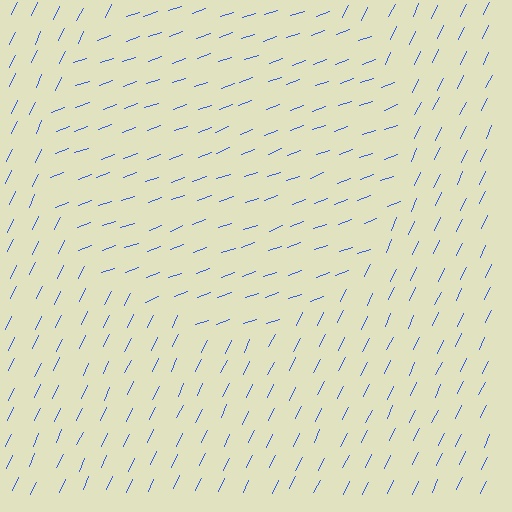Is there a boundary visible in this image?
Yes, there is a texture boundary formed by a change in line orientation.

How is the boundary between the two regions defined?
The boundary is defined purely by a change in line orientation (approximately 45 degrees difference). All lines are the same color and thickness.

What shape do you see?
I see a circle.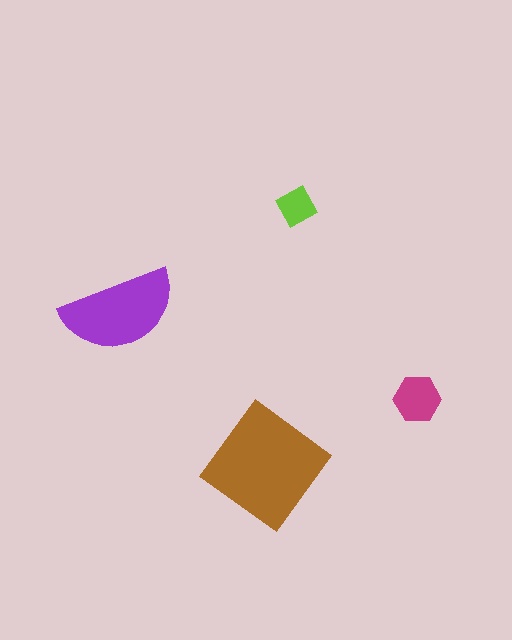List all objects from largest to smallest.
The brown diamond, the purple semicircle, the magenta hexagon, the lime diamond.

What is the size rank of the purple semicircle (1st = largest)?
2nd.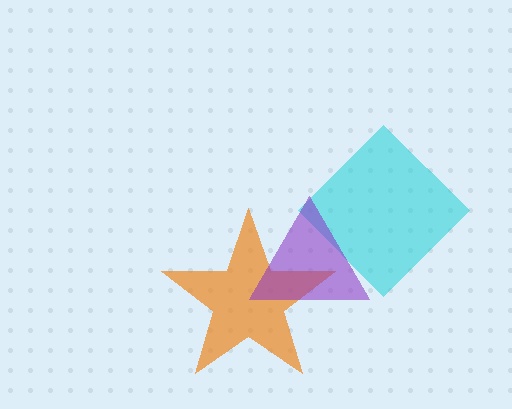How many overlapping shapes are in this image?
There are 3 overlapping shapes in the image.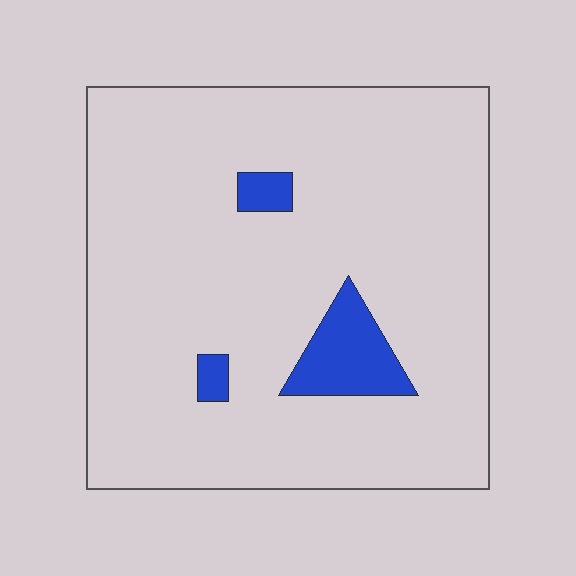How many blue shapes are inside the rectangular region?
3.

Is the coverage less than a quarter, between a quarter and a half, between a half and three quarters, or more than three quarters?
Less than a quarter.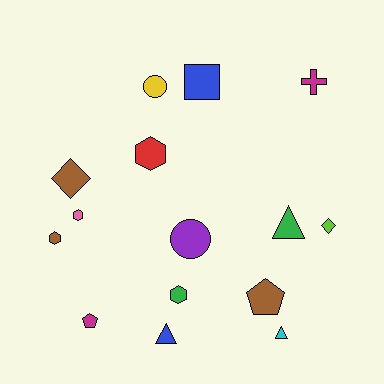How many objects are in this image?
There are 15 objects.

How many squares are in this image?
There is 1 square.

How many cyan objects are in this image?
There is 1 cyan object.